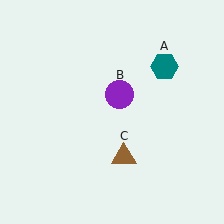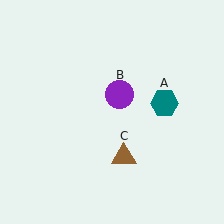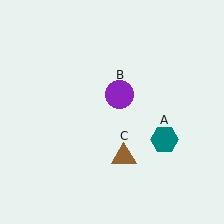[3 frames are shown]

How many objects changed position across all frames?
1 object changed position: teal hexagon (object A).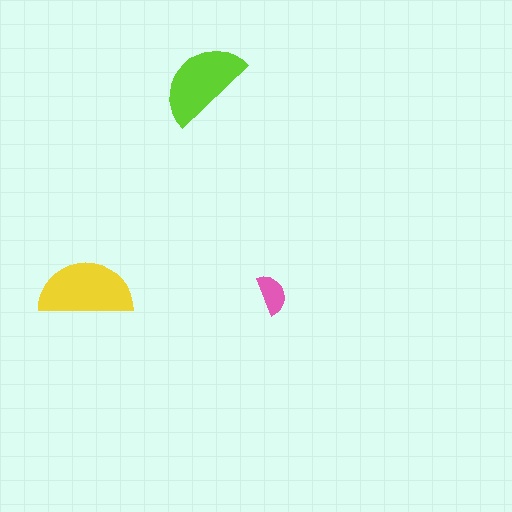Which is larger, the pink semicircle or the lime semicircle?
The lime one.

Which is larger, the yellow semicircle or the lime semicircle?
The yellow one.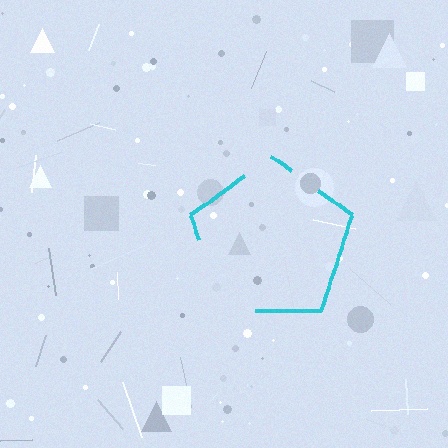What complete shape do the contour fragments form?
The contour fragments form a pentagon.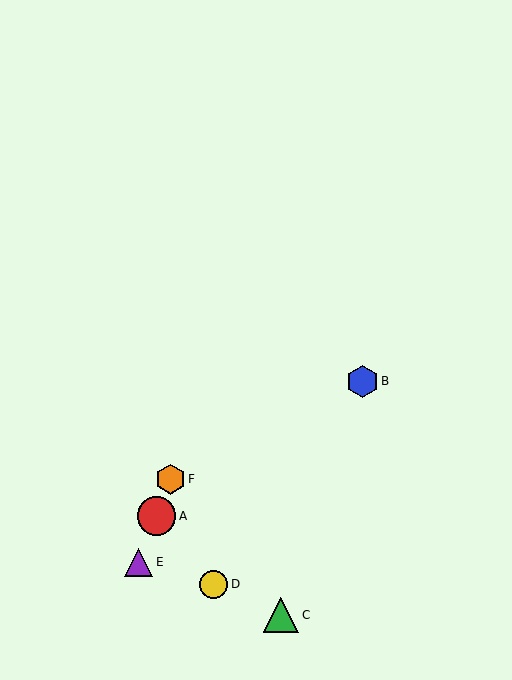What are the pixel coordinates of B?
Object B is at (363, 381).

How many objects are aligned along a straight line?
3 objects (A, E, F) are aligned along a straight line.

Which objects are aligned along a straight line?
Objects A, E, F are aligned along a straight line.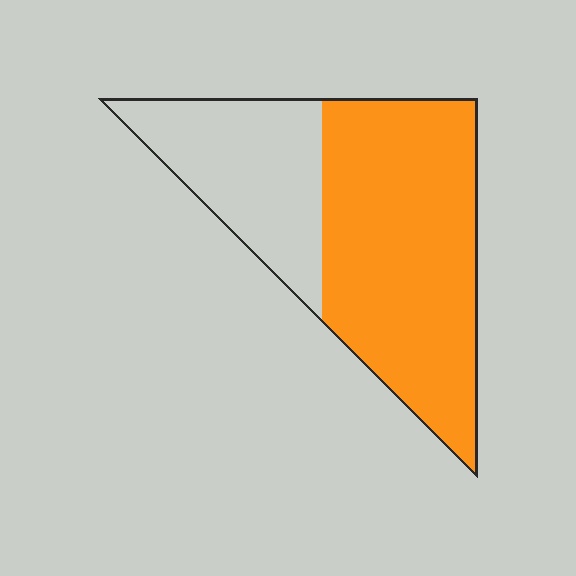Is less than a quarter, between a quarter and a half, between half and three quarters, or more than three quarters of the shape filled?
Between half and three quarters.